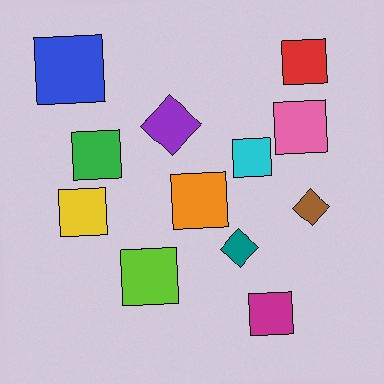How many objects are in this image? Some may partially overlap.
There are 12 objects.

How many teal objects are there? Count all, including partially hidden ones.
There is 1 teal object.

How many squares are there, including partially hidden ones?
There are 9 squares.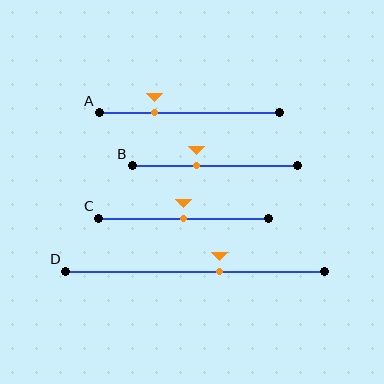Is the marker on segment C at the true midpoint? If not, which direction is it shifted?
Yes, the marker on segment C is at the true midpoint.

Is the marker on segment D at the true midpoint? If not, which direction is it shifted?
No, the marker on segment D is shifted to the right by about 10% of the segment length.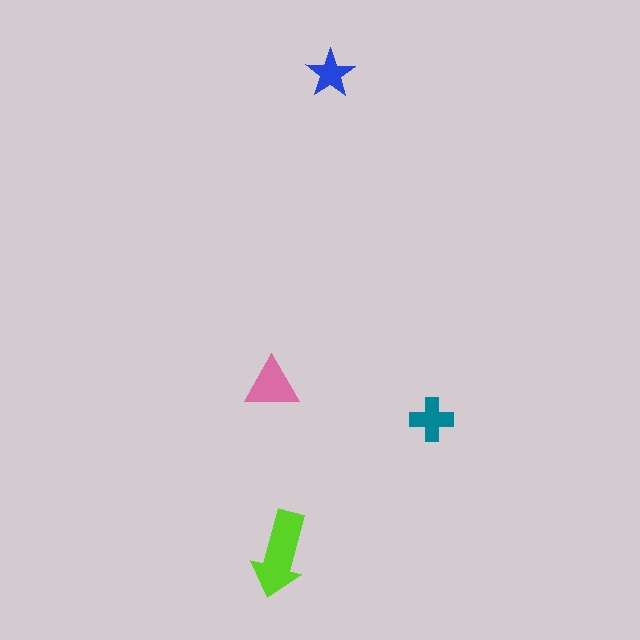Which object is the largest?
The lime arrow.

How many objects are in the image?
There are 4 objects in the image.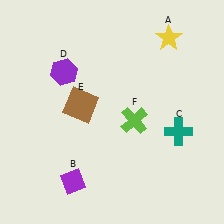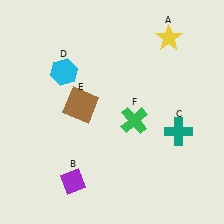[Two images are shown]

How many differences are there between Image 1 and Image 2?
There are 2 differences between the two images.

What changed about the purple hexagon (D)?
In Image 1, D is purple. In Image 2, it changed to cyan.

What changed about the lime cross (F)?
In Image 1, F is lime. In Image 2, it changed to green.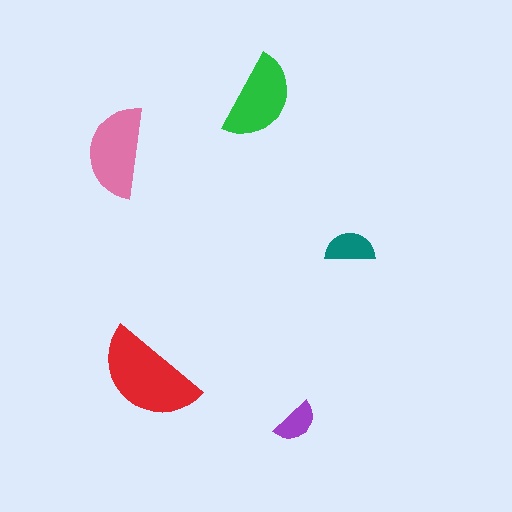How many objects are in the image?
There are 5 objects in the image.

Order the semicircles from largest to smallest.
the red one, the pink one, the green one, the teal one, the purple one.